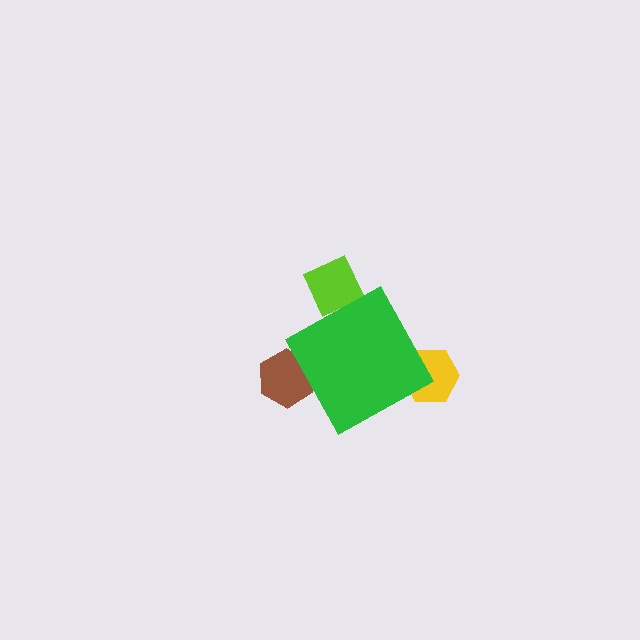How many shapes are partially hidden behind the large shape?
3 shapes are partially hidden.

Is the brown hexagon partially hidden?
Yes, the brown hexagon is partially hidden behind the green diamond.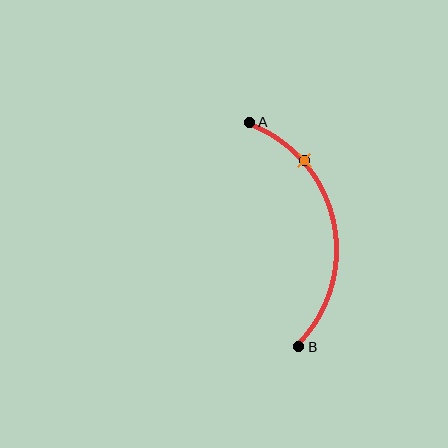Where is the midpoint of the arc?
The arc midpoint is the point on the curve farthest from the straight line joining A and B. It sits to the right of that line.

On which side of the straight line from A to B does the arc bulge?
The arc bulges to the right of the straight line connecting A and B.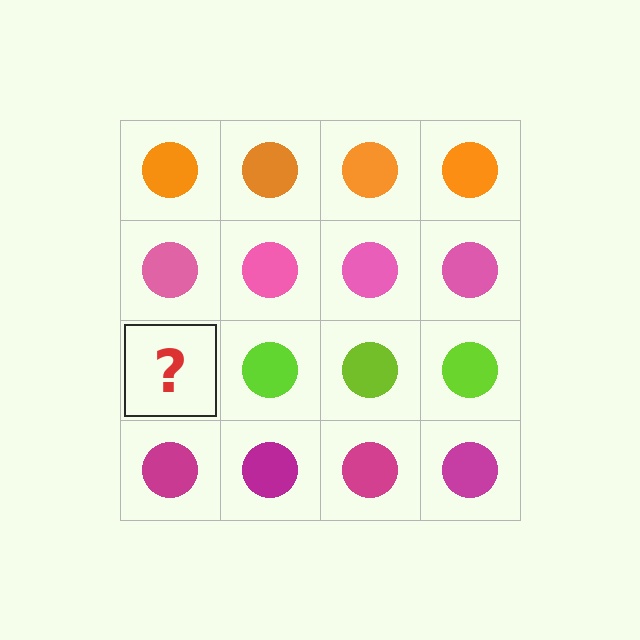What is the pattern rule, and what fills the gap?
The rule is that each row has a consistent color. The gap should be filled with a lime circle.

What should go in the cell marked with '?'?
The missing cell should contain a lime circle.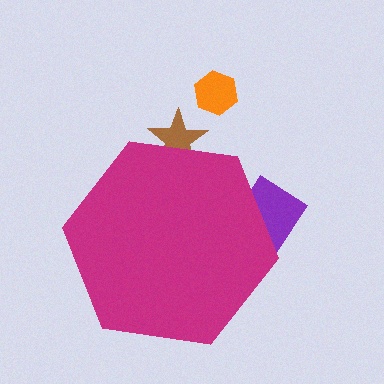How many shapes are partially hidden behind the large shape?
2 shapes are partially hidden.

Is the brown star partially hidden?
Yes, the brown star is partially hidden behind the magenta hexagon.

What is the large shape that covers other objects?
A magenta hexagon.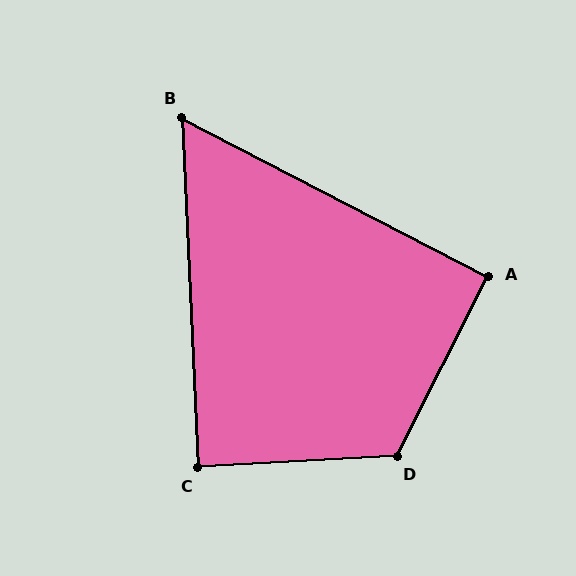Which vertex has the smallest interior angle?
B, at approximately 60 degrees.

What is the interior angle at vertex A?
Approximately 90 degrees (approximately right).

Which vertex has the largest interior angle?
D, at approximately 120 degrees.